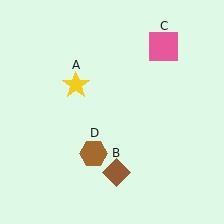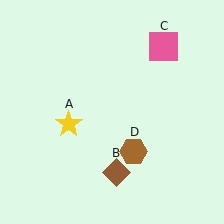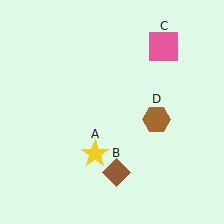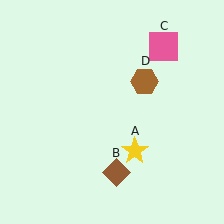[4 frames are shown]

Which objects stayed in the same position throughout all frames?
Brown diamond (object B) and pink square (object C) remained stationary.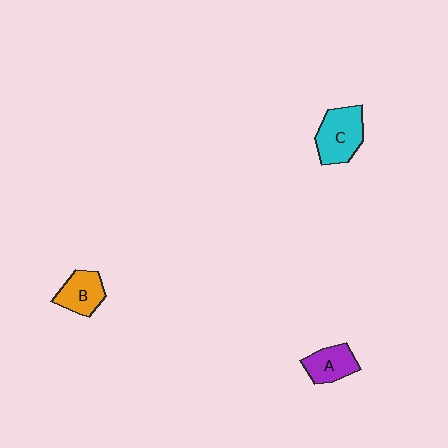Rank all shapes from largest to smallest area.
From largest to smallest: C (cyan), B (orange), A (purple).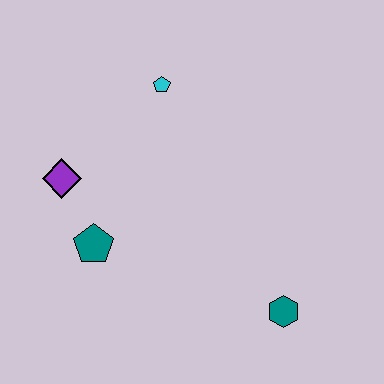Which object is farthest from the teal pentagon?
The teal hexagon is farthest from the teal pentagon.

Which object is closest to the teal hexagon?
The teal pentagon is closest to the teal hexagon.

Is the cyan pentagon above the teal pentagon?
Yes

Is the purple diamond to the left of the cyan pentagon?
Yes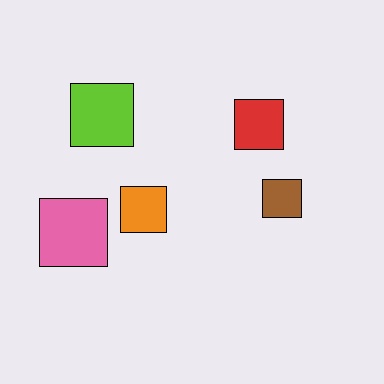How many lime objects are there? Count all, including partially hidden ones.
There is 1 lime object.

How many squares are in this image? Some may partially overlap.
There are 5 squares.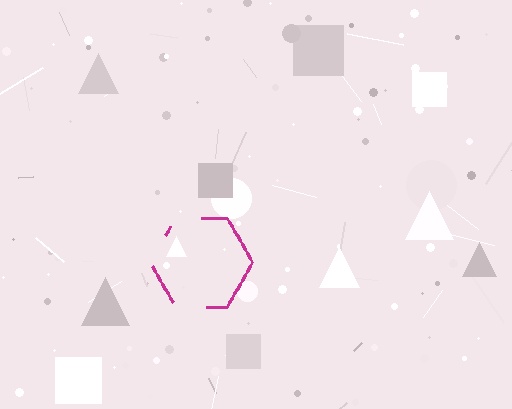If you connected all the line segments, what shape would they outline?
They would outline a hexagon.